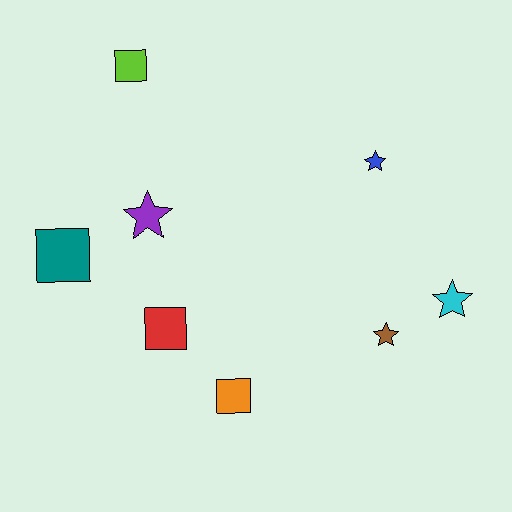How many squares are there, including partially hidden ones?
There are 4 squares.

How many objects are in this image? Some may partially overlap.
There are 8 objects.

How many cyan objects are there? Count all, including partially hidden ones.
There is 1 cyan object.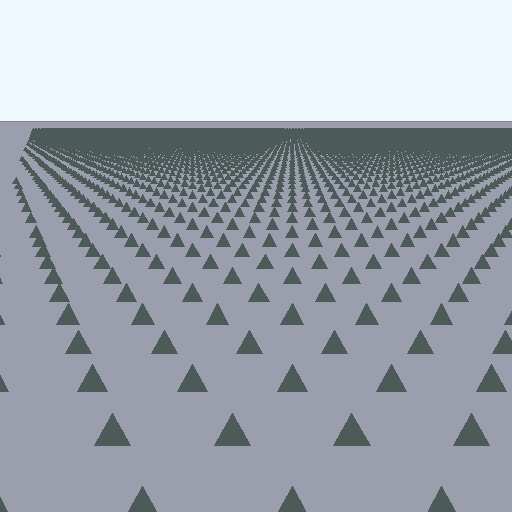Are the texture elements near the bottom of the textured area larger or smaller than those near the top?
Larger. Near the bottom, elements are closer to the viewer and appear at a bigger on-screen size.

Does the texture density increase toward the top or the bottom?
Density increases toward the top.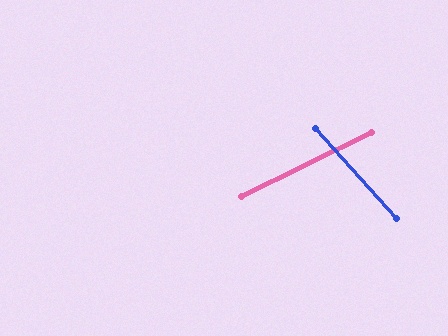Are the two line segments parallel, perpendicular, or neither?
Neither parallel nor perpendicular — they differ by about 74°.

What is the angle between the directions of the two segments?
Approximately 74 degrees.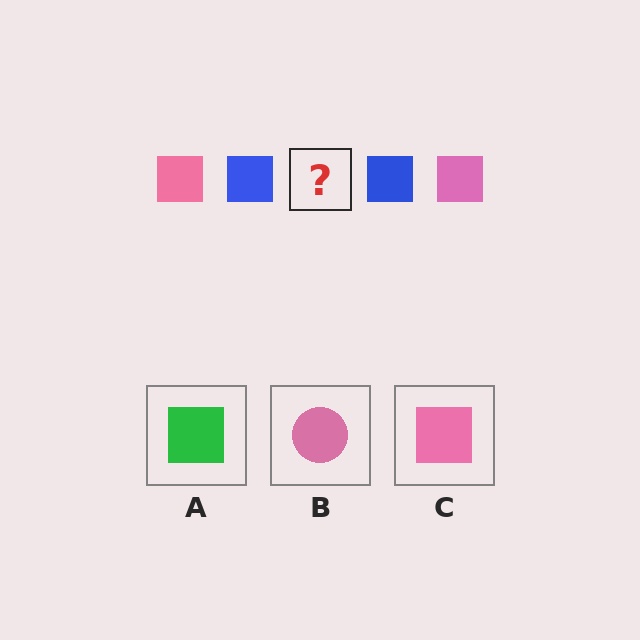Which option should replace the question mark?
Option C.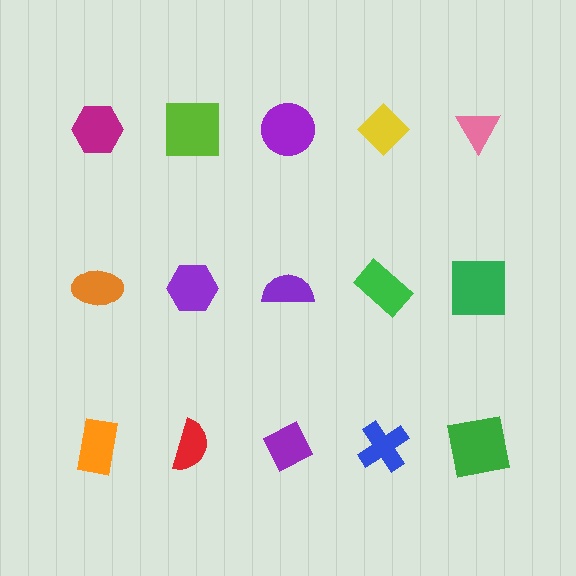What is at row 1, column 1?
A magenta hexagon.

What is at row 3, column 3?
A purple diamond.